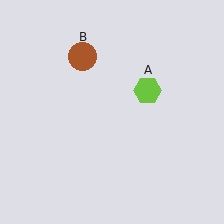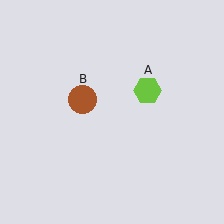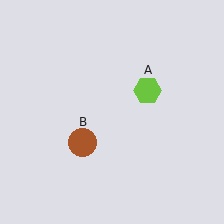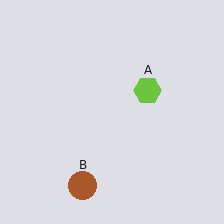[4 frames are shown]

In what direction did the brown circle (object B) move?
The brown circle (object B) moved down.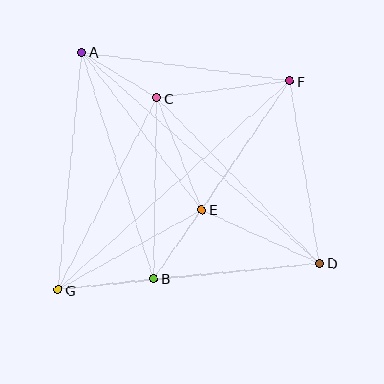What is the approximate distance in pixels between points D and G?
The distance between D and G is approximately 262 pixels.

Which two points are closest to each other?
Points B and E are closest to each other.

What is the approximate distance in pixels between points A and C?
The distance between A and C is approximately 88 pixels.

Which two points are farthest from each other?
Points A and D are farthest from each other.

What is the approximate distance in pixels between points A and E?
The distance between A and E is approximately 198 pixels.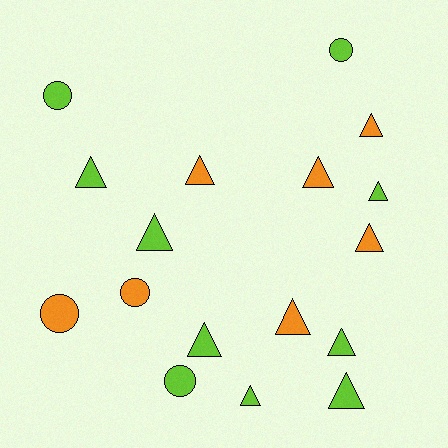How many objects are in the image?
There are 17 objects.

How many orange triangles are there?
There are 5 orange triangles.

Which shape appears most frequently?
Triangle, with 12 objects.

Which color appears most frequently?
Lime, with 10 objects.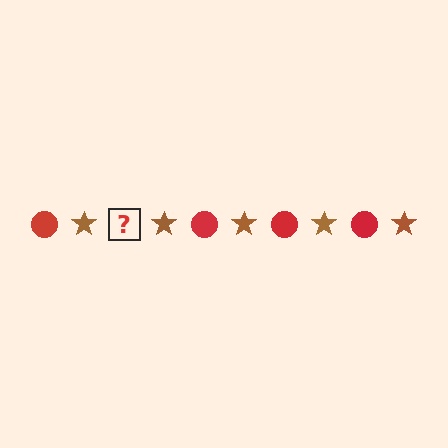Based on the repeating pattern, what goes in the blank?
The blank should be a red circle.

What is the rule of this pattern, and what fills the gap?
The rule is that the pattern alternates between red circle and brown star. The gap should be filled with a red circle.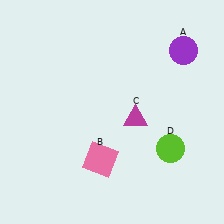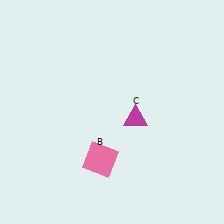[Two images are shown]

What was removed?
The purple circle (A), the lime circle (D) were removed in Image 2.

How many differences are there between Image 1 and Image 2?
There are 2 differences between the two images.